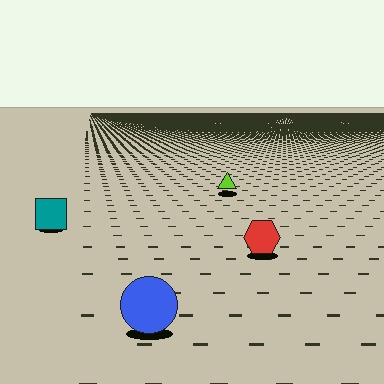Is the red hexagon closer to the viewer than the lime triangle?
Yes. The red hexagon is closer — you can tell from the texture gradient: the ground texture is coarser near it.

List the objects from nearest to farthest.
From nearest to farthest: the blue circle, the red hexagon, the teal square, the lime triangle.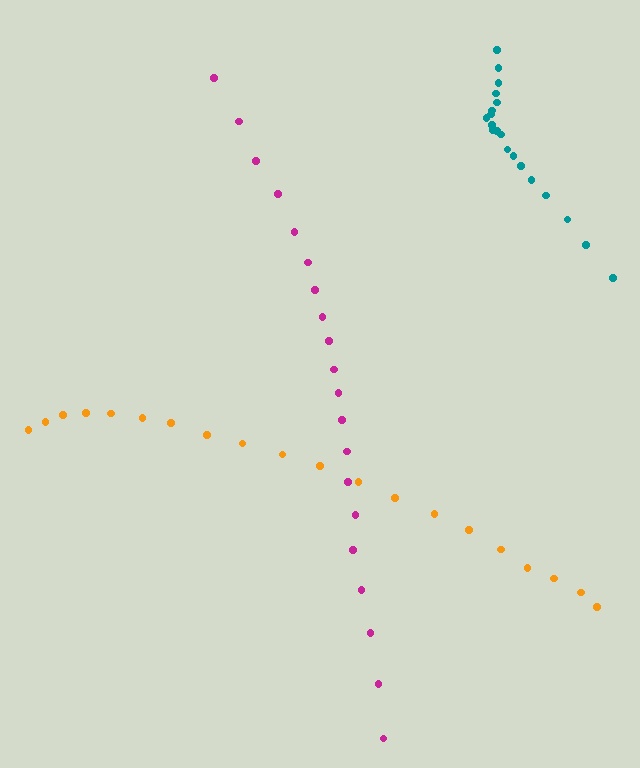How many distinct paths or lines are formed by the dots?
There are 3 distinct paths.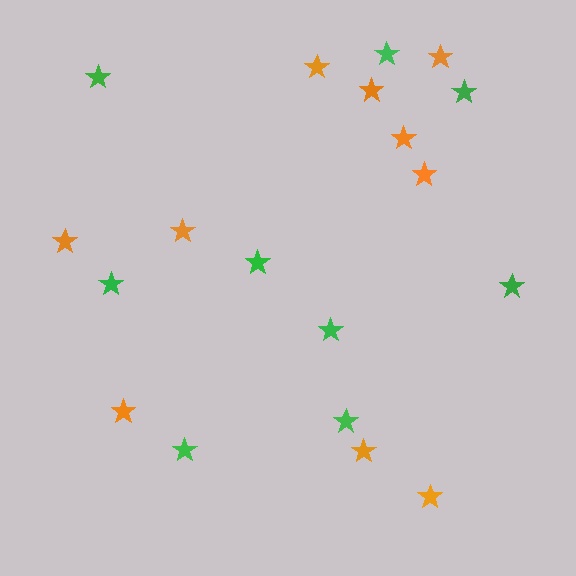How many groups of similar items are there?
There are 2 groups: one group of green stars (9) and one group of orange stars (10).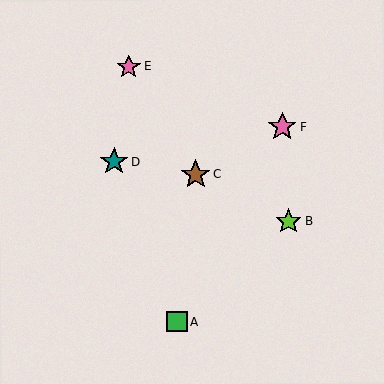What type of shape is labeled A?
Shape A is a green square.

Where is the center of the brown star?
The center of the brown star is at (195, 174).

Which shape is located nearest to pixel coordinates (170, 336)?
The green square (labeled A) at (177, 322) is nearest to that location.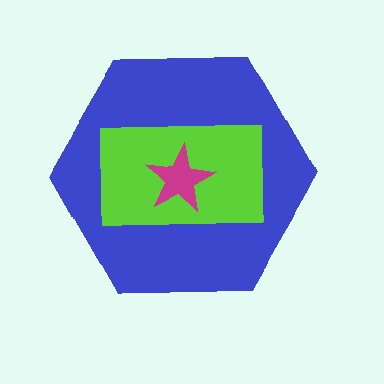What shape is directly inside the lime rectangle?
The magenta star.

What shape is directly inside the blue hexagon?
The lime rectangle.